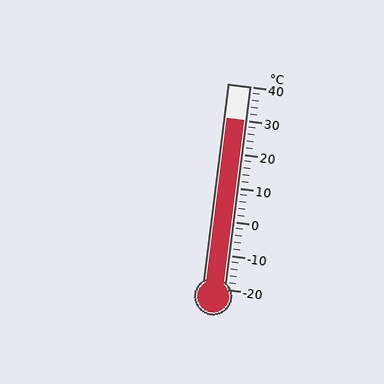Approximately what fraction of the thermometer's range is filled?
The thermometer is filled to approximately 85% of its range.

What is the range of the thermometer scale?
The thermometer scale ranges from -20°C to 40°C.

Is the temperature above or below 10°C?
The temperature is above 10°C.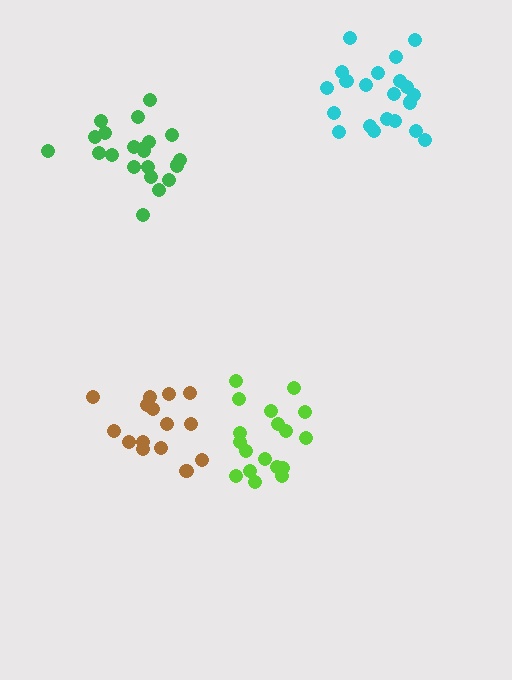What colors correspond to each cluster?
The clusters are colored: green, lime, cyan, brown.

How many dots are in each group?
Group 1: 21 dots, Group 2: 18 dots, Group 3: 21 dots, Group 4: 15 dots (75 total).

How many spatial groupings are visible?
There are 4 spatial groupings.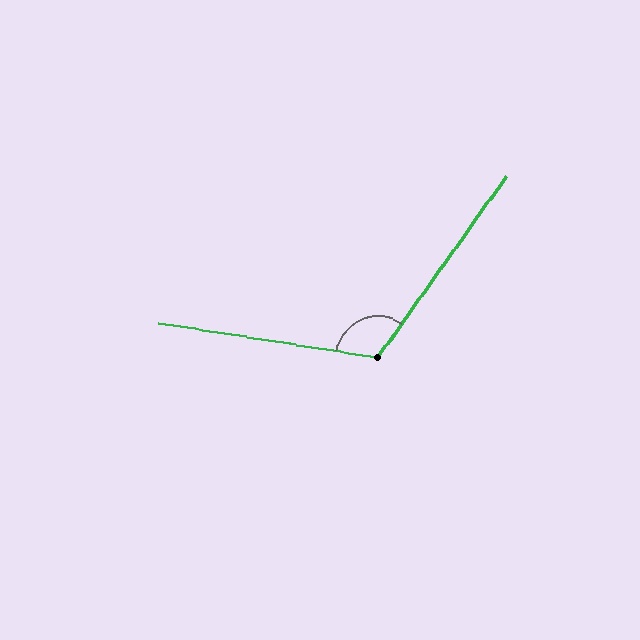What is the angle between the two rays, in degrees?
Approximately 116 degrees.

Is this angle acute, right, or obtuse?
It is obtuse.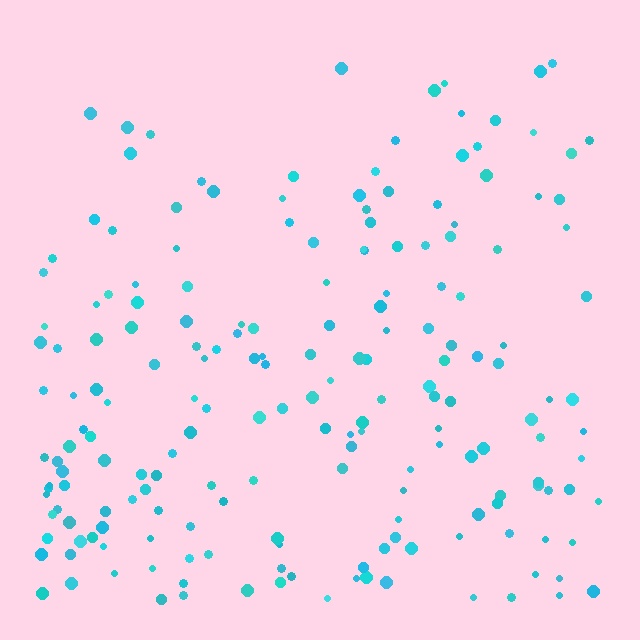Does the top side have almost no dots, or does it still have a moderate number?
Still a moderate number, just noticeably fewer than the bottom.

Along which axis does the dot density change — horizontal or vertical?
Vertical.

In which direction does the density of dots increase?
From top to bottom, with the bottom side densest.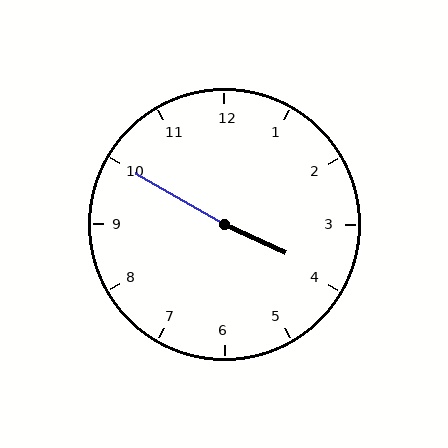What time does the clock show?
3:50.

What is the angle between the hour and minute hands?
Approximately 175 degrees.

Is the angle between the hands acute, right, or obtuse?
It is obtuse.